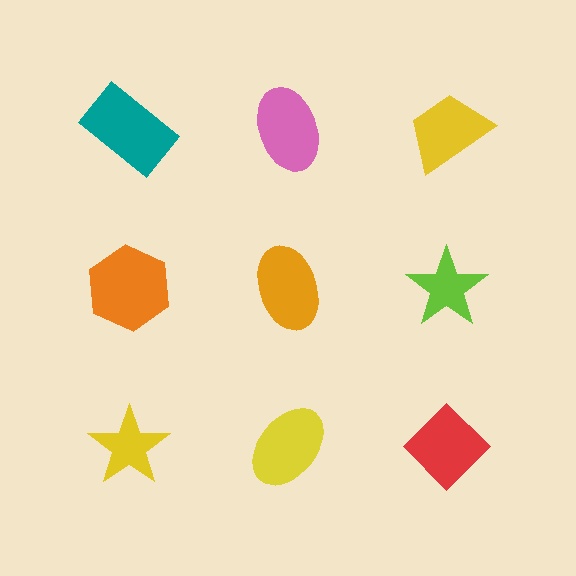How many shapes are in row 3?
3 shapes.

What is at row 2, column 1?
An orange hexagon.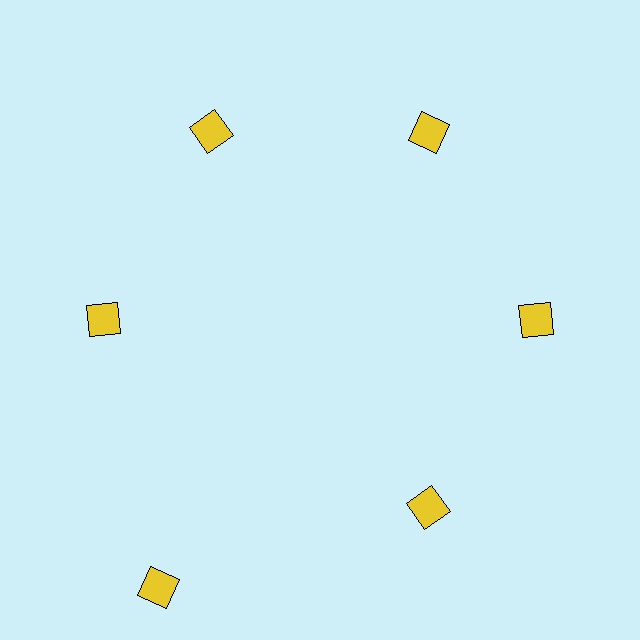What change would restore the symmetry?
The symmetry would be restored by moving it inward, back onto the ring so that all 6 diamonds sit at equal angles and equal distance from the center.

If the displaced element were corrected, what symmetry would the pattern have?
It would have 6-fold rotational symmetry — the pattern would map onto itself every 60 degrees.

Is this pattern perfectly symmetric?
No. The 6 yellow diamonds are arranged in a ring, but one element near the 7 o'clock position is pushed outward from the center, breaking the 6-fold rotational symmetry.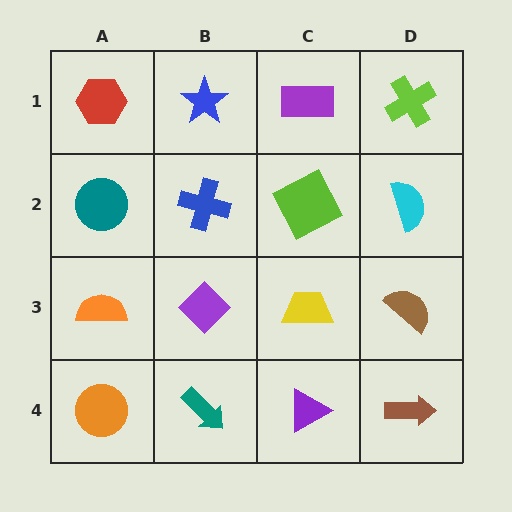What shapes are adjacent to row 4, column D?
A brown semicircle (row 3, column D), a purple triangle (row 4, column C).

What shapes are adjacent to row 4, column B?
A purple diamond (row 3, column B), an orange circle (row 4, column A), a purple triangle (row 4, column C).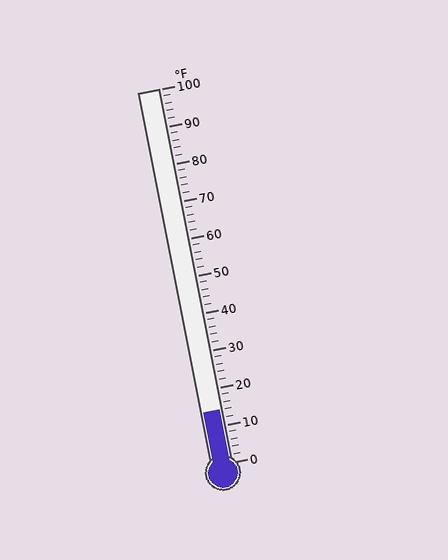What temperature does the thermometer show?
The thermometer shows approximately 14°F.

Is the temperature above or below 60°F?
The temperature is below 60°F.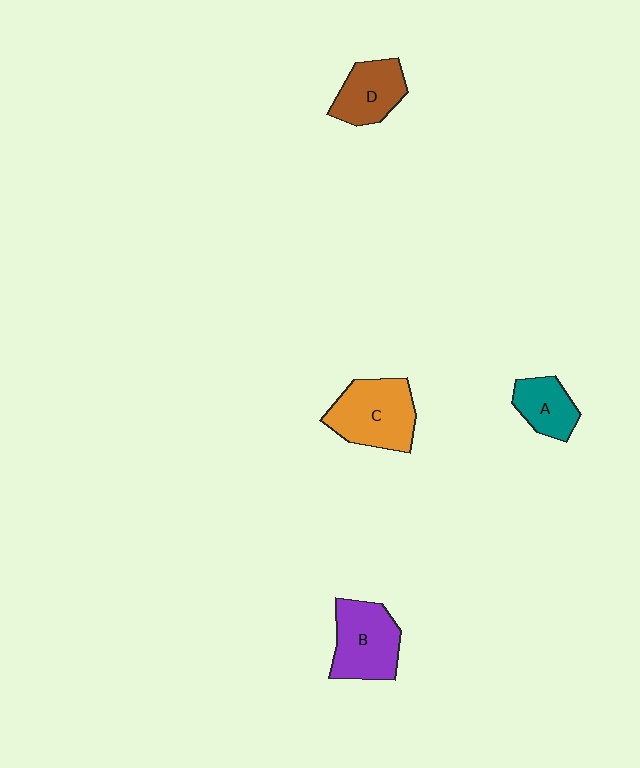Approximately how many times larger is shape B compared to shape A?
Approximately 1.6 times.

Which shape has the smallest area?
Shape A (teal).